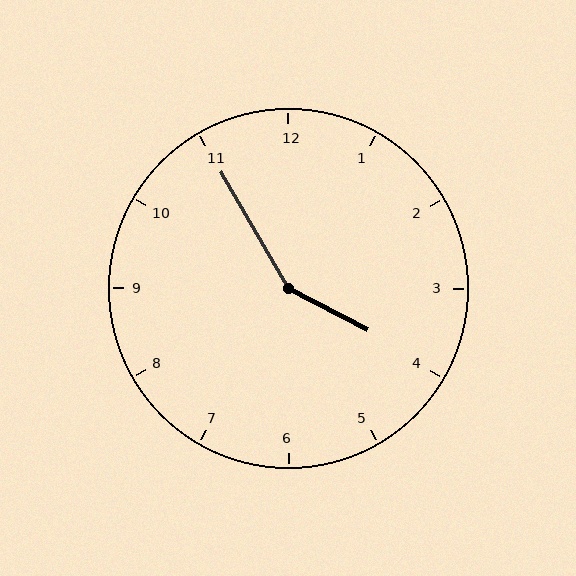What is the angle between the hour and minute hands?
Approximately 148 degrees.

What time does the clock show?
3:55.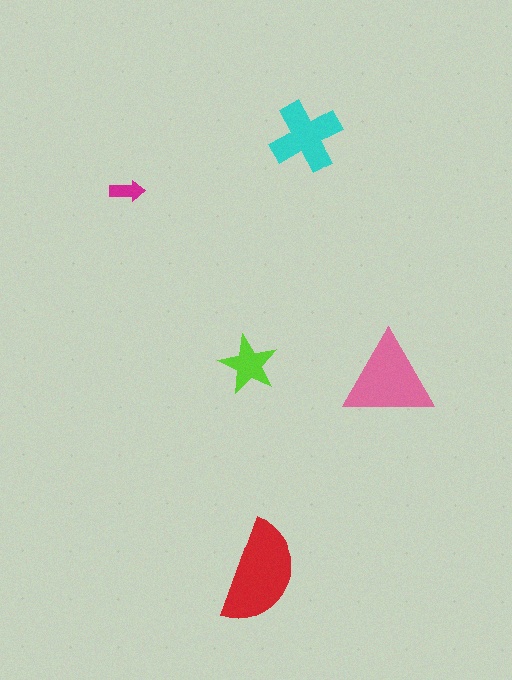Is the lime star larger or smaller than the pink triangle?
Smaller.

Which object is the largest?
The red semicircle.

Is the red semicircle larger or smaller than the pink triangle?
Larger.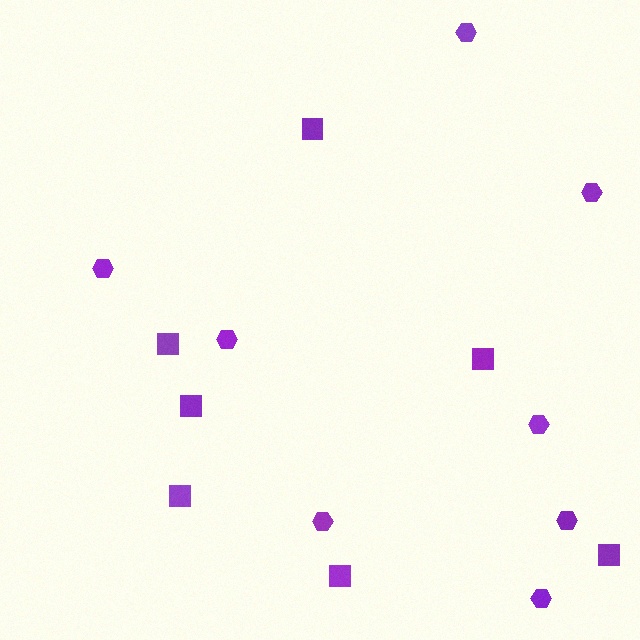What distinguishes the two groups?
There are 2 groups: one group of squares (7) and one group of hexagons (8).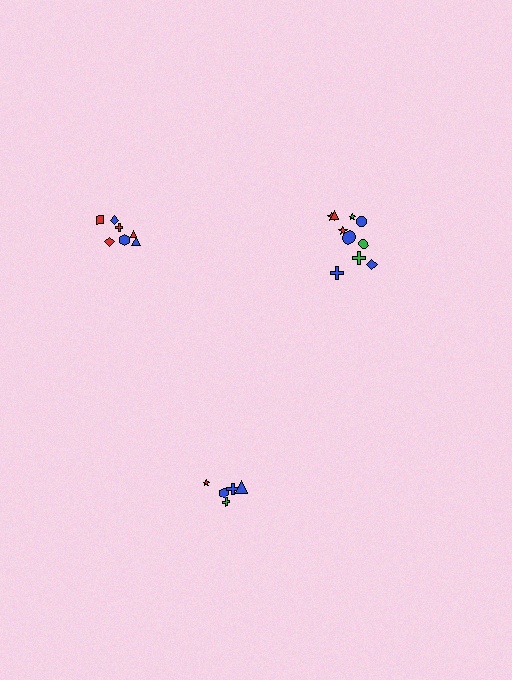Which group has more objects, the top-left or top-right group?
The top-right group.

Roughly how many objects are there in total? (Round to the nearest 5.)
Roughly 20 objects in total.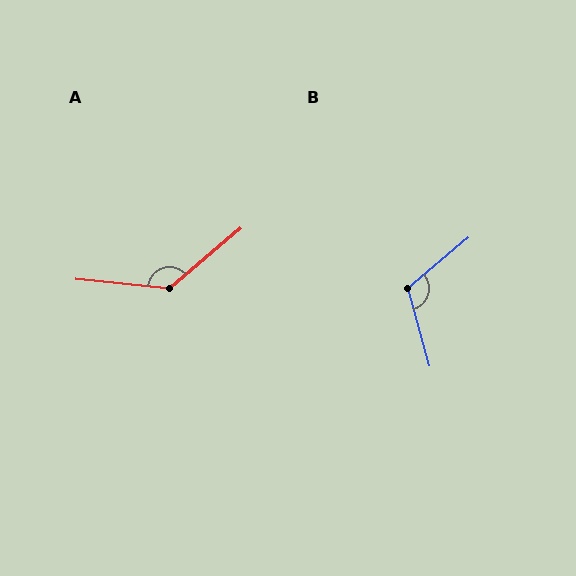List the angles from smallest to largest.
B (114°), A (134°).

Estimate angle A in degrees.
Approximately 134 degrees.